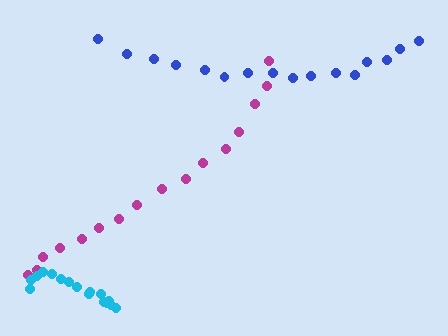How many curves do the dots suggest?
There are 3 distinct paths.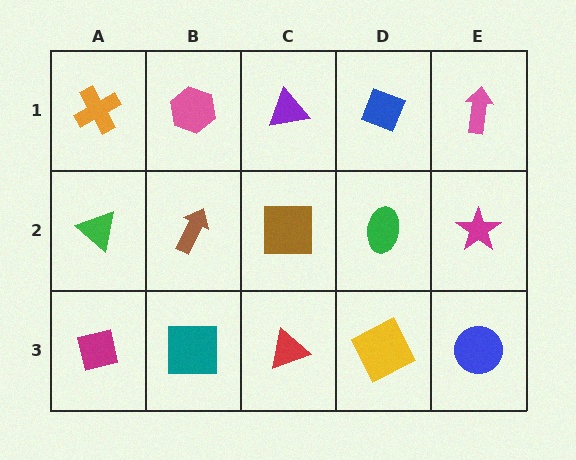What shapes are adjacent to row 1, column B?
A brown arrow (row 2, column B), an orange cross (row 1, column A), a purple triangle (row 1, column C).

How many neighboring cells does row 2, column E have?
3.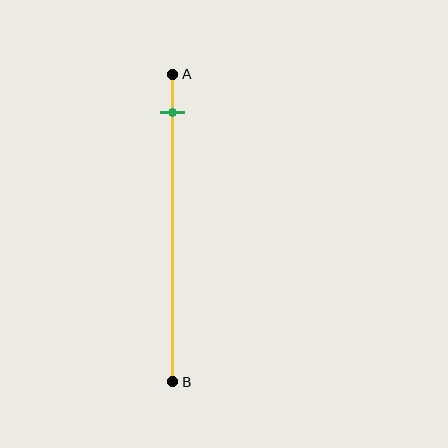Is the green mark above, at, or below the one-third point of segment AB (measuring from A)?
The green mark is above the one-third point of segment AB.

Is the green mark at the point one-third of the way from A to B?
No, the mark is at about 10% from A, not at the 33% one-third point.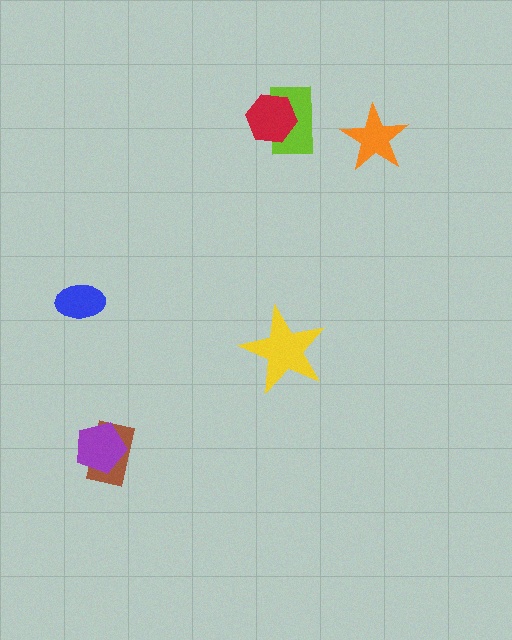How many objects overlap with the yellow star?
0 objects overlap with the yellow star.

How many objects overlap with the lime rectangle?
1 object overlaps with the lime rectangle.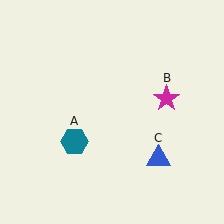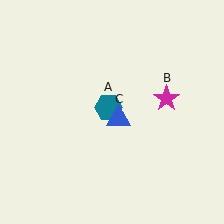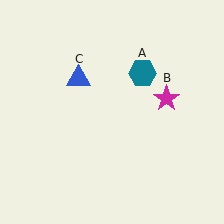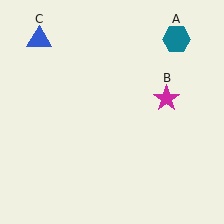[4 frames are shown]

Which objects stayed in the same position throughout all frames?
Magenta star (object B) remained stationary.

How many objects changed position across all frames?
2 objects changed position: teal hexagon (object A), blue triangle (object C).